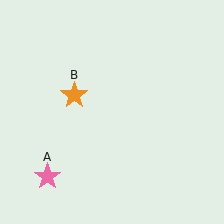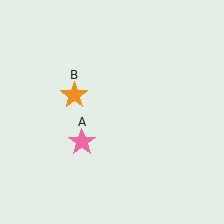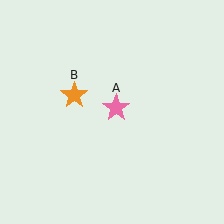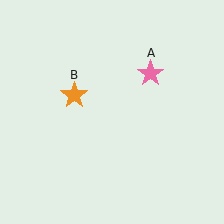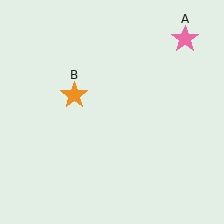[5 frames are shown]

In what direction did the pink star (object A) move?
The pink star (object A) moved up and to the right.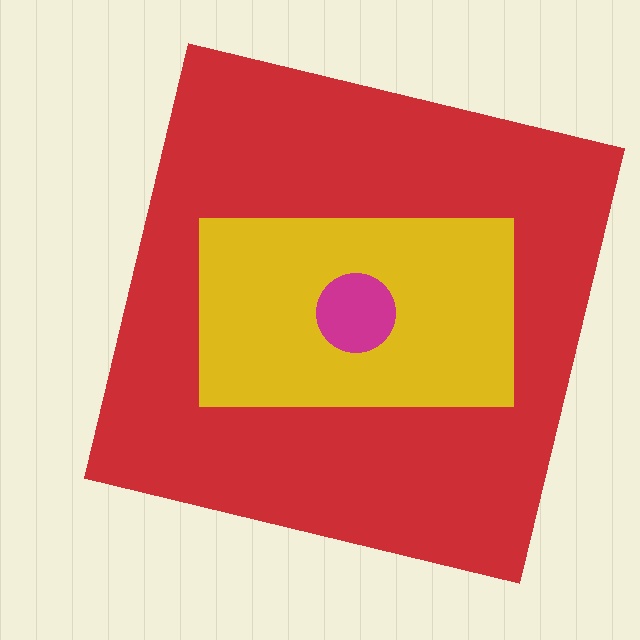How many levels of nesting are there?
3.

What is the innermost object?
The magenta circle.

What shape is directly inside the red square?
The yellow rectangle.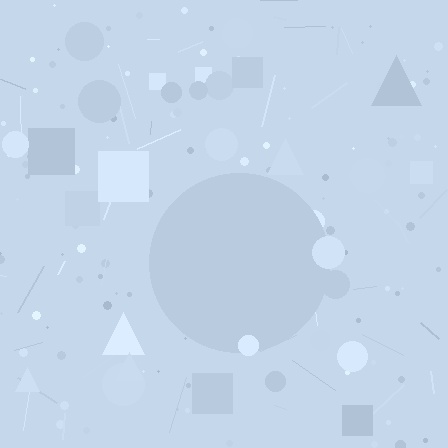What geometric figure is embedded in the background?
A circle is embedded in the background.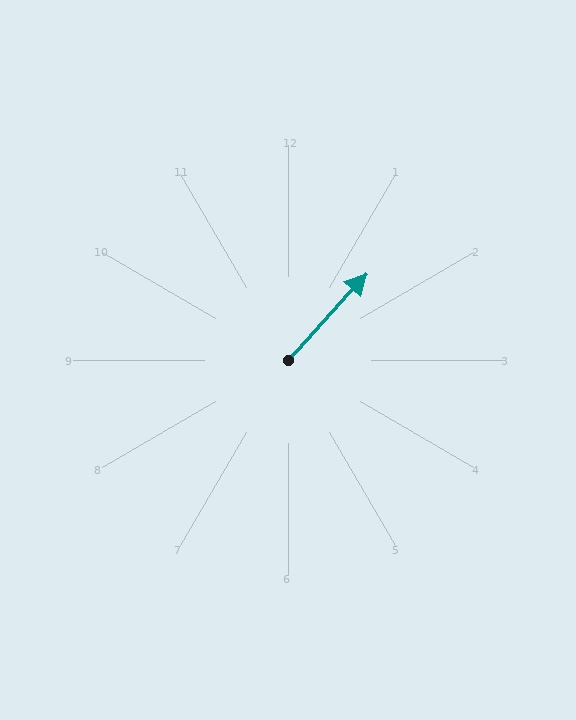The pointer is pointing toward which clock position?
Roughly 1 o'clock.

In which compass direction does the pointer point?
Northeast.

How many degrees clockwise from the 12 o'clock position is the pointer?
Approximately 42 degrees.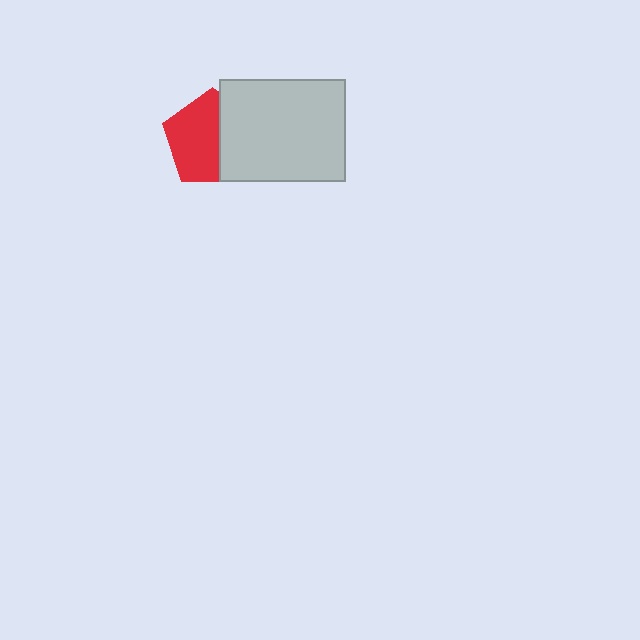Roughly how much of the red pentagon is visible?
About half of it is visible (roughly 60%).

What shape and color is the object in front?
The object in front is a light gray rectangle.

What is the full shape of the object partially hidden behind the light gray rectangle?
The partially hidden object is a red pentagon.